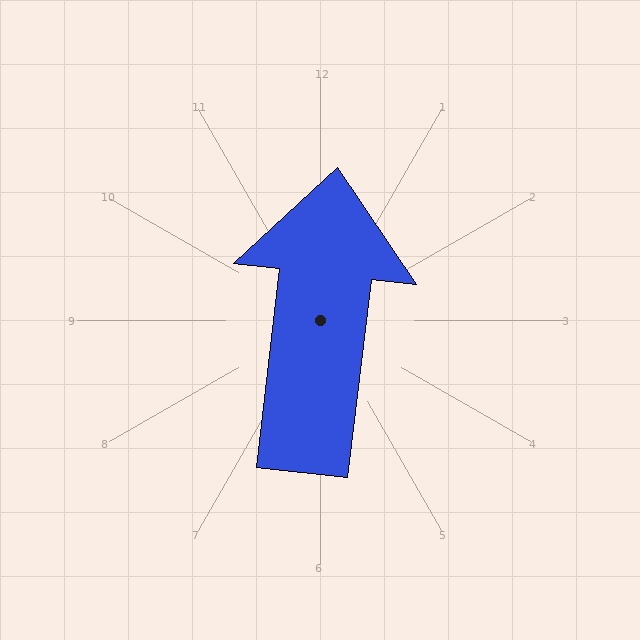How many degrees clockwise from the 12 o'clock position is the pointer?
Approximately 7 degrees.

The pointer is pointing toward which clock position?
Roughly 12 o'clock.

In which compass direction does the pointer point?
North.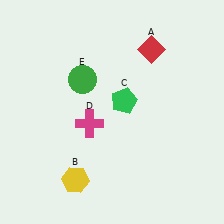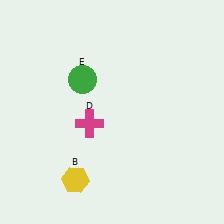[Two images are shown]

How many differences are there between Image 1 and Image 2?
There are 2 differences between the two images.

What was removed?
The green pentagon (C), the red diamond (A) were removed in Image 2.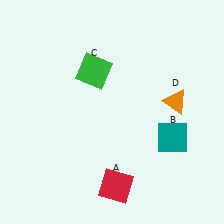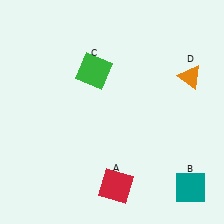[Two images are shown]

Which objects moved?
The objects that moved are: the teal square (B), the orange triangle (D).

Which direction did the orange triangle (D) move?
The orange triangle (D) moved up.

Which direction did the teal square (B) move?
The teal square (B) moved down.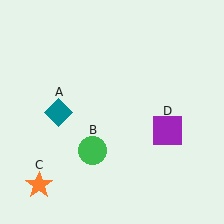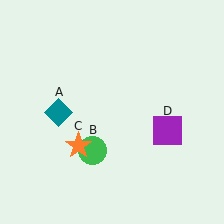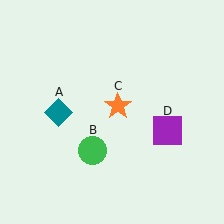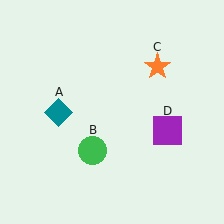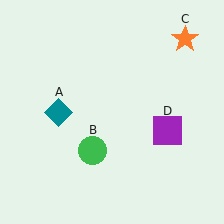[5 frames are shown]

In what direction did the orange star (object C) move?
The orange star (object C) moved up and to the right.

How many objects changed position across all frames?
1 object changed position: orange star (object C).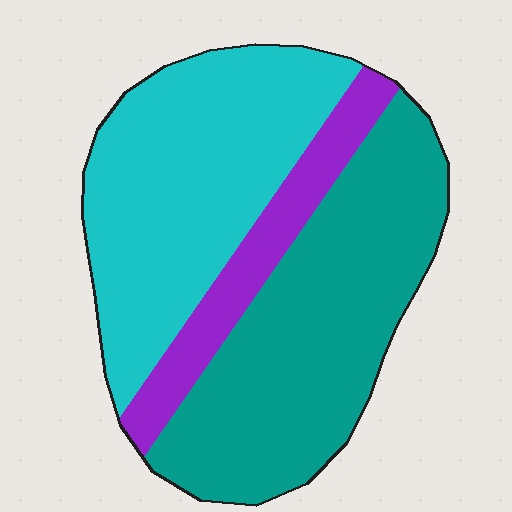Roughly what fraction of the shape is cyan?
Cyan covers about 40% of the shape.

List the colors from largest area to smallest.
From largest to smallest: teal, cyan, purple.